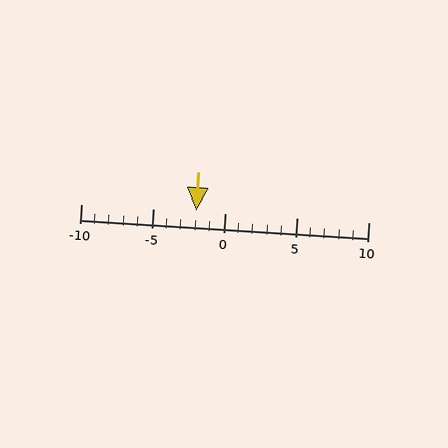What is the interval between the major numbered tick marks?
The major tick marks are spaced 5 units apart.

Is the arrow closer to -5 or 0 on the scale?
The arrow is closer to 0.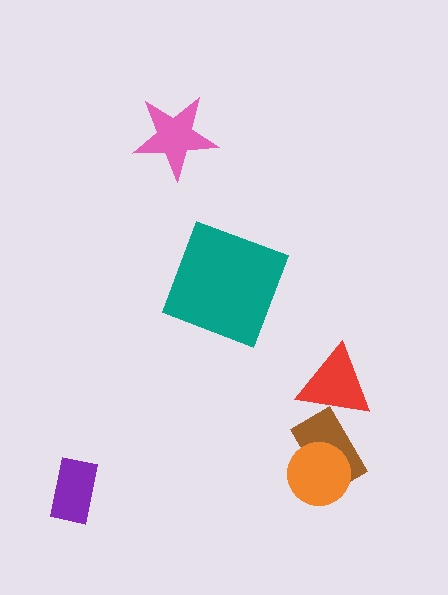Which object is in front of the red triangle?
The brown rectangle is in front of the red triangle.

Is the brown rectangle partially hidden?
Yes, it is partially covered by another shape.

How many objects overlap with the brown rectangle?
2 objects overlap with the brown rectangle.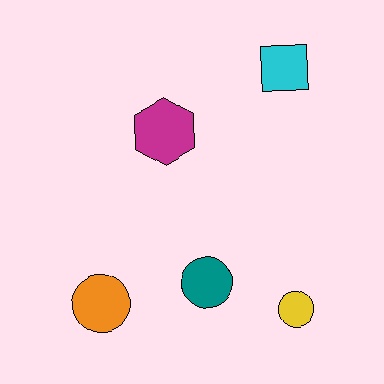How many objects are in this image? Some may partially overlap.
There are 5 objects.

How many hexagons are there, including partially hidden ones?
There is 1 hexagon.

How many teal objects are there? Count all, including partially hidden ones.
There is 1 teal object.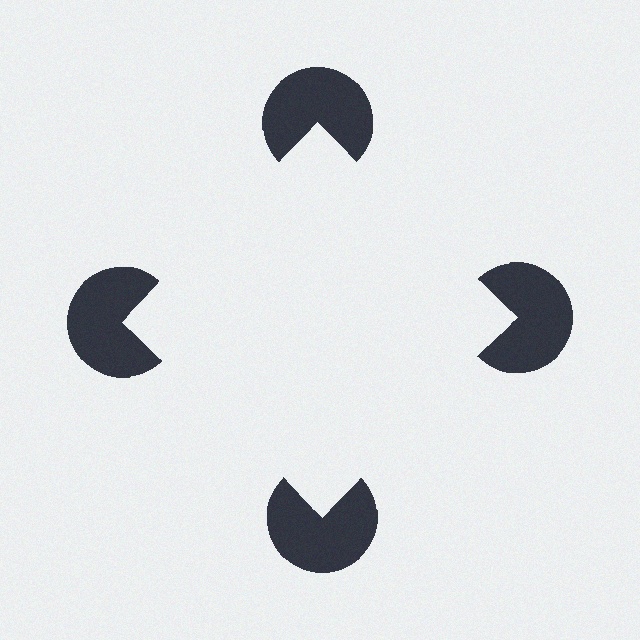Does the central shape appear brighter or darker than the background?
It typically appears slightly brighter than the background, even though no actual brightness change is drawn.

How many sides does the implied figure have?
4 sides.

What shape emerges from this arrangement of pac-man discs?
An illusory square — its edges are inferred from the aligned wedge cuts in the pac-man discs, not physically drawn.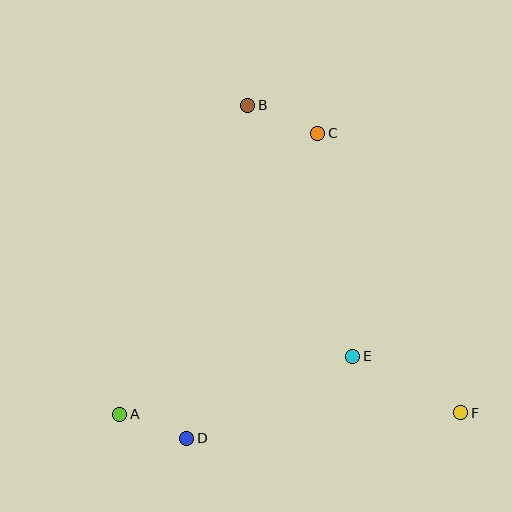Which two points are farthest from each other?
Points B and F are farthest from each other.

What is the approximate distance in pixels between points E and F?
The distance between E and F is approximately 122 pixels.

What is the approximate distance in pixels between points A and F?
The distance between A and F is approximately 341 pixels.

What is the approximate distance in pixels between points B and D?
The distance between B and D is approximately 338 pixels.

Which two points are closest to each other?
Points A and D are closest to each other.